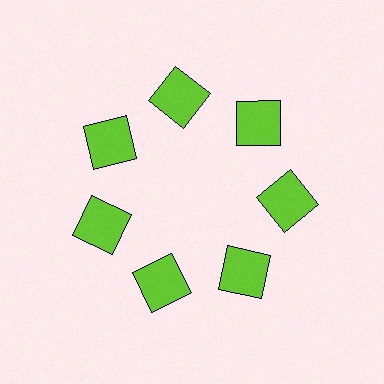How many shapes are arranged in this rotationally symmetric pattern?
There are 7 shapes, arranged in 7 groups of 1.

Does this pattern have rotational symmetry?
Yes, this pattern has 7-fold rotational symmetry. It looks the same after rotating 51 degrees around the center.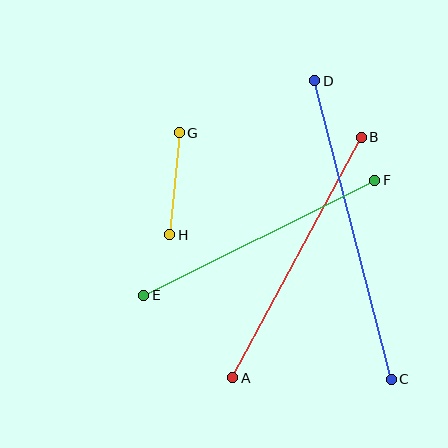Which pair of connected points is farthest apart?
Points C and D are farthest apart.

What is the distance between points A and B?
The distance is approximately 273 pixels.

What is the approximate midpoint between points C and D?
The midpoint is at approximately (353, 230) pixels.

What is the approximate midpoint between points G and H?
The midpoint is at approximately (174, 184) pixels.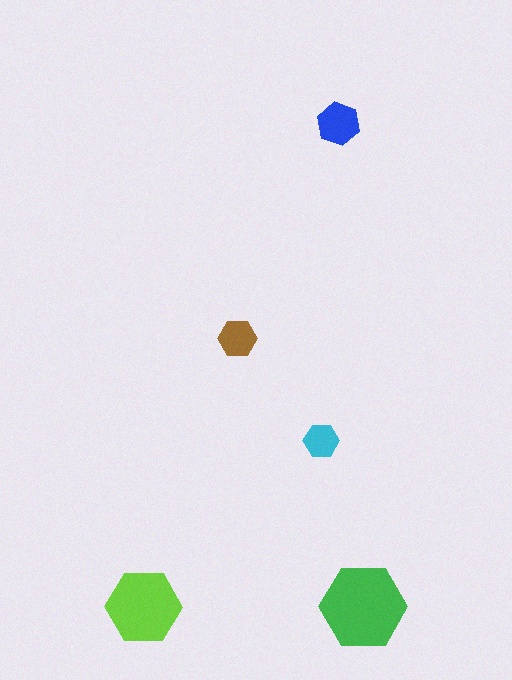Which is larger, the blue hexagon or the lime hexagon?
The lime one.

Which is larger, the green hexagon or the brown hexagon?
The green one.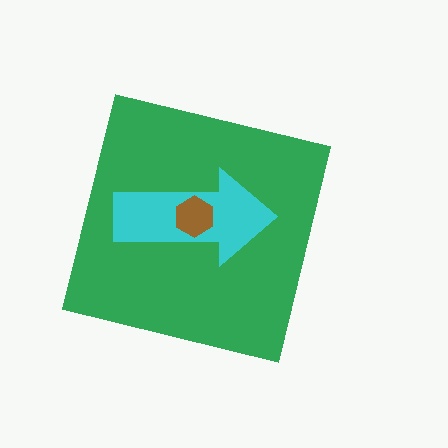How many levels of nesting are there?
3.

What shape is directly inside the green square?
The cyan arrow.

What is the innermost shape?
The brown hexagon.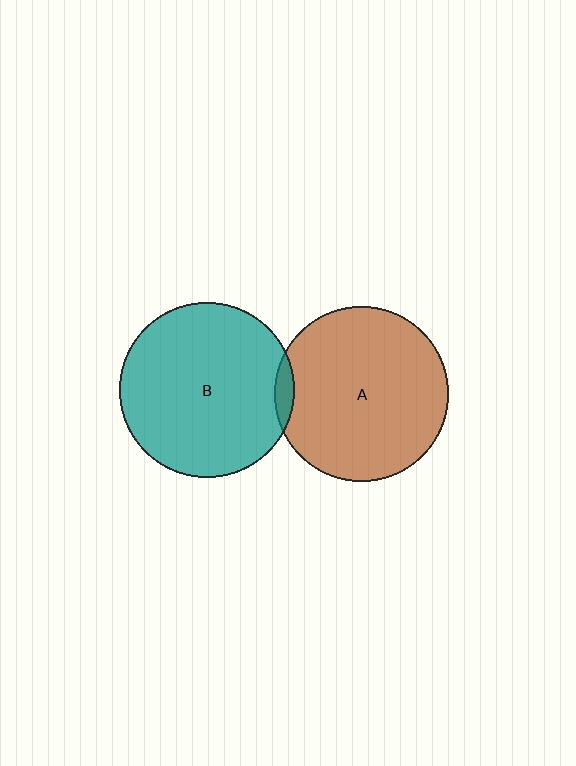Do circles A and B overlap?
Yes.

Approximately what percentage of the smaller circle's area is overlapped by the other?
Approximately 5%.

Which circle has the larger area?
Circle B (teal).